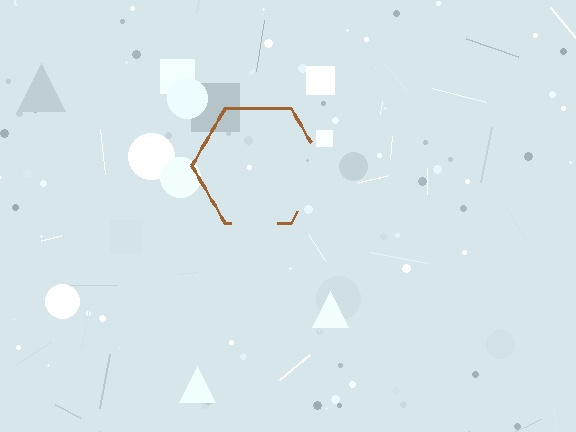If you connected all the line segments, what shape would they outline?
They would outline a hexagon.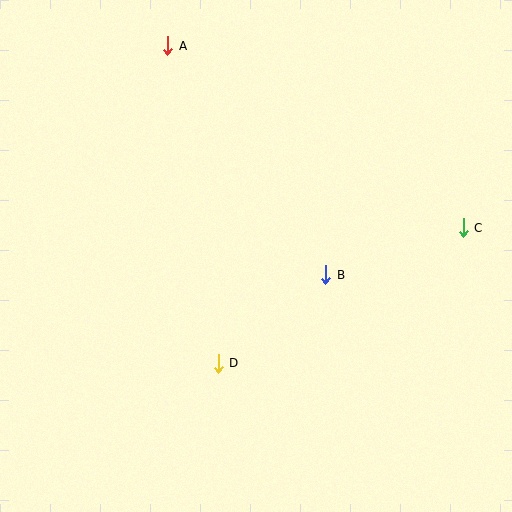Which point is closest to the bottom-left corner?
Point D is closest to the bottom-left corner.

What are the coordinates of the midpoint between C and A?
The midpoint between C and A is at (315, 137).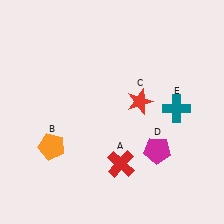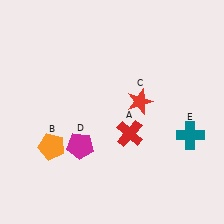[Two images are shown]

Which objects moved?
The objects that moved are: the red cross (A), the magenta pentagon (D), the teal cross (E).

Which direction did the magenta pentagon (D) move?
The magenta pentagon (D) moved left.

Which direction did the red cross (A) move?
The red cross (A) moved up.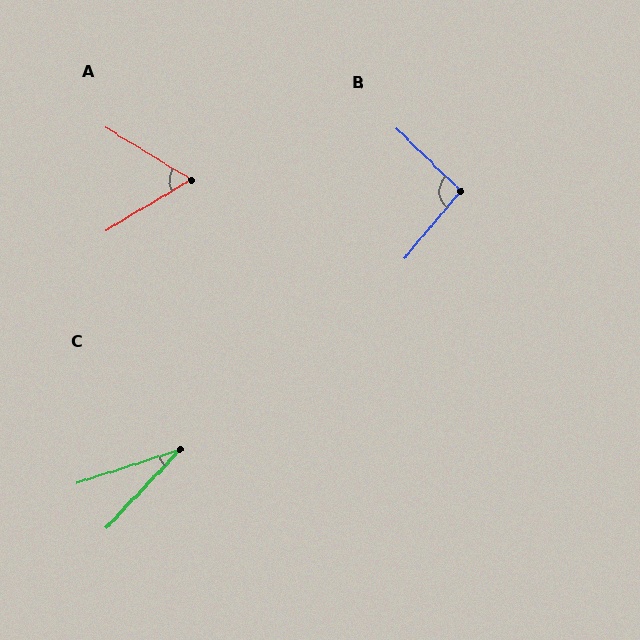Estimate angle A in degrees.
Approximately 62 degrees.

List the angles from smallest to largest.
C (29°), A (62°), B (94°).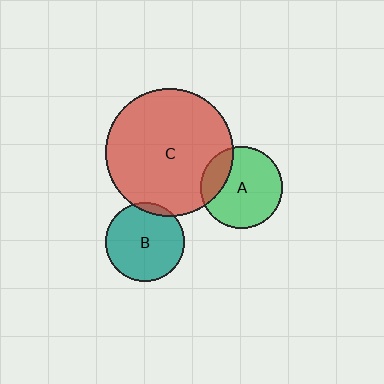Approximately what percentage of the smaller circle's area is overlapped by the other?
Approximately 5%.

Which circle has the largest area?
Circle C (red).